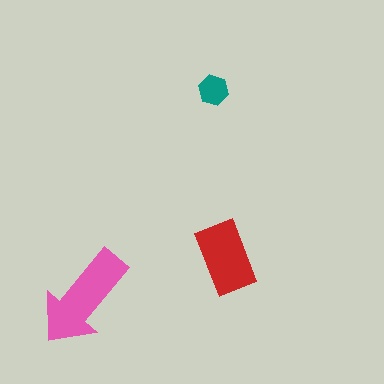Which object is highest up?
The teal hexagon is topmost.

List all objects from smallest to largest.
The teal hexagon, the red rectangle, the pink arrow.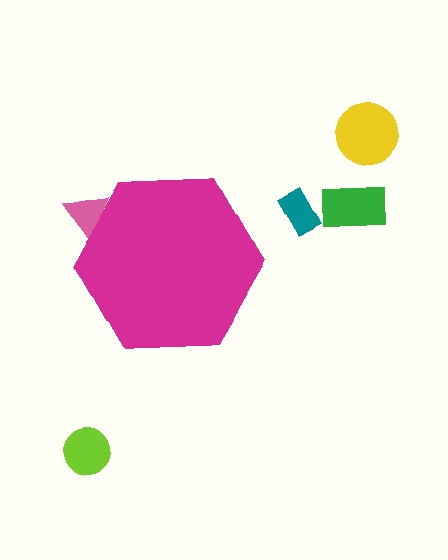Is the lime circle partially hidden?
No, the lime circle is fully visible.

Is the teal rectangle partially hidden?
No, the teal rectangle is fully visible.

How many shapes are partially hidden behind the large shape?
1 shape is partially hidden.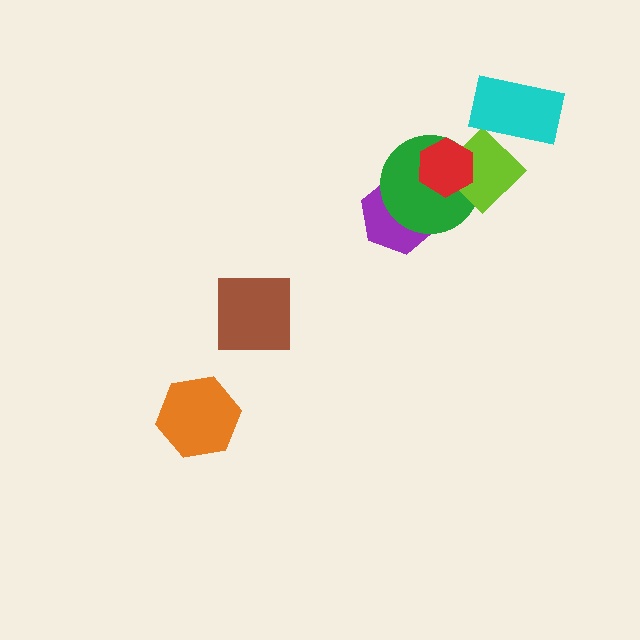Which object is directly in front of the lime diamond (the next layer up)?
The red hexagon is directly in front of the lime diamond.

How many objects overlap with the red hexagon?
2 objects overlap with the red hexagon.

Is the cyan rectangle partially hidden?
No, no other shape covers it.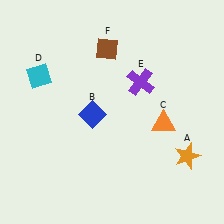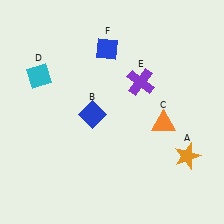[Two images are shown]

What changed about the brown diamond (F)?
In Image 1, F is brown. In Image 2, it changed to blue.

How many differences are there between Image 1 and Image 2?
There is 1 difference between the two images.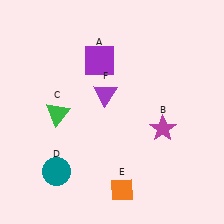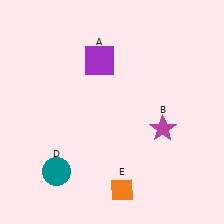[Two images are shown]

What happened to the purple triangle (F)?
The purple triangle (F) was removed in Image 2. It was in the top-left area of Image 1.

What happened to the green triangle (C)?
The green triangle (C) was removed in Image 2. It was in the bottom-left area of Image 1.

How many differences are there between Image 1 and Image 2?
There are 2 differences between the two images.